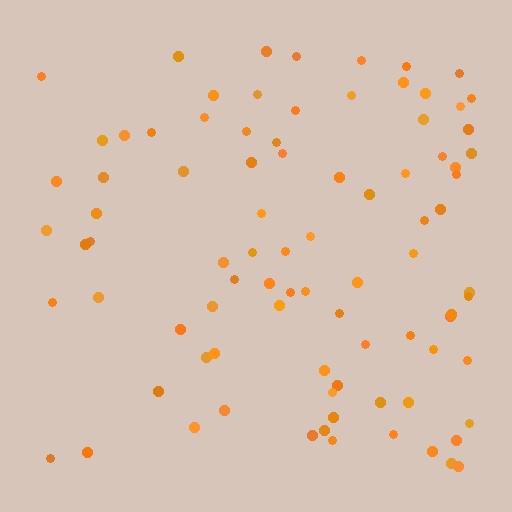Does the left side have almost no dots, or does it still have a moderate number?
Still a moderate number, just noticeably fewer than the right.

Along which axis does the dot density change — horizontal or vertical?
Horizontal.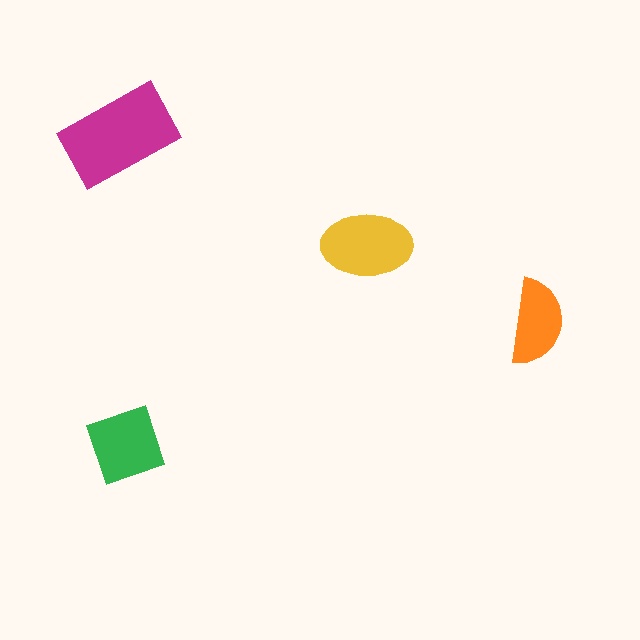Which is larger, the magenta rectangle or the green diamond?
The magenta rectangle.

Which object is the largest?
The magenta rectangle.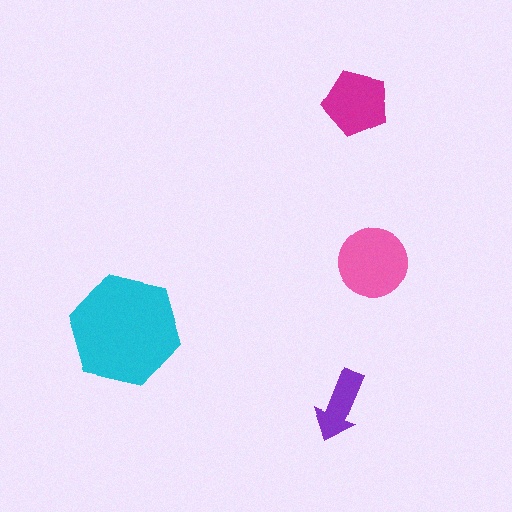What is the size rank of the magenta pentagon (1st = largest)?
3rd.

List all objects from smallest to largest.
The purple arrow, the magenta pentagon, the pink circle, the cyan hexagon.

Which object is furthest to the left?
The cyan hexagon is leftmost.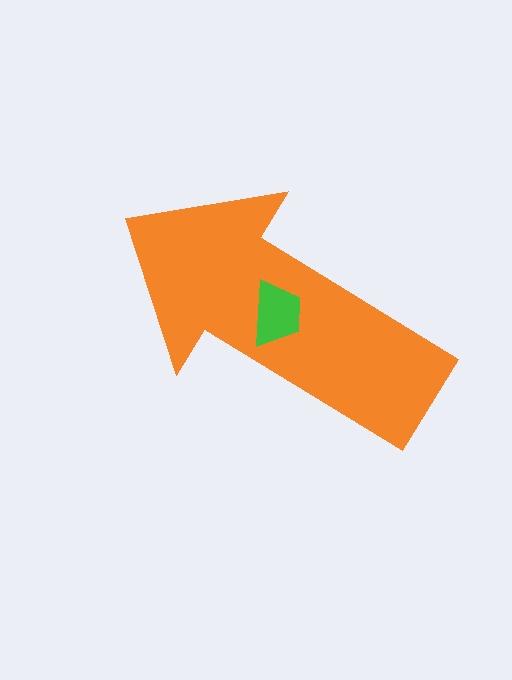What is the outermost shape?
The orange arrow.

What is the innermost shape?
The green trapezoid.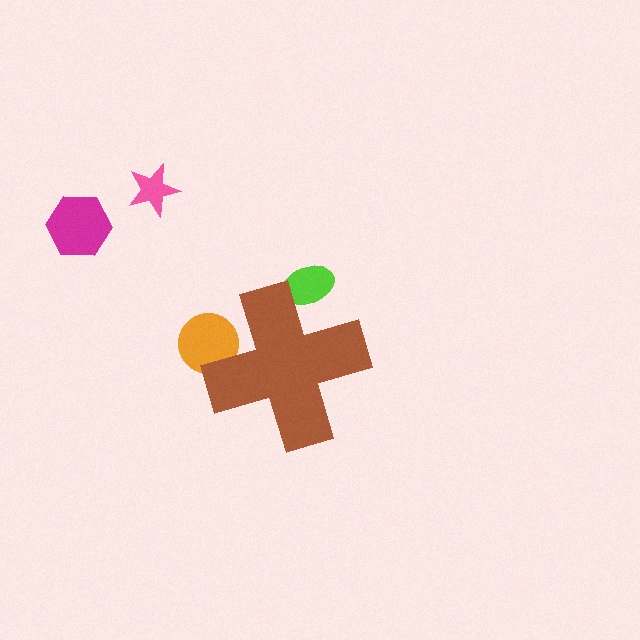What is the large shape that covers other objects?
A brown cross.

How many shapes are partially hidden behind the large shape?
2 shapes are partially hidden.